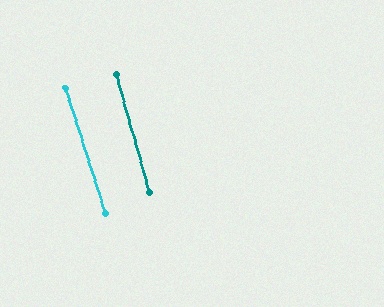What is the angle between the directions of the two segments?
Approximately 2 degrees.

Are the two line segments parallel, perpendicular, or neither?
Parallel — their directions differ by only 2.0°.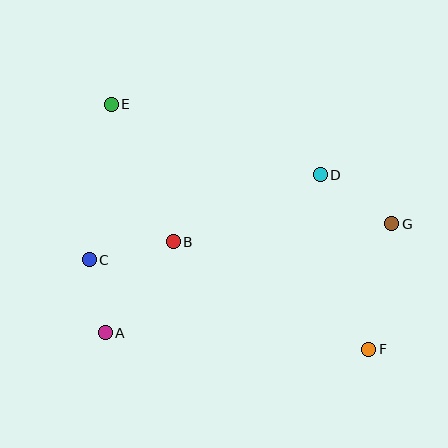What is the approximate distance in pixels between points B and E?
The distance between B and E is approximately 151 pixels.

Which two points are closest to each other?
Points A and C are closest to each other.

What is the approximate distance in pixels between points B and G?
The distance between B and G is approximately 219 pixels.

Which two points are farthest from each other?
Points E and F are farthest from each other.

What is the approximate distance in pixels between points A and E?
The distance between A and E is approximately 228 pixels.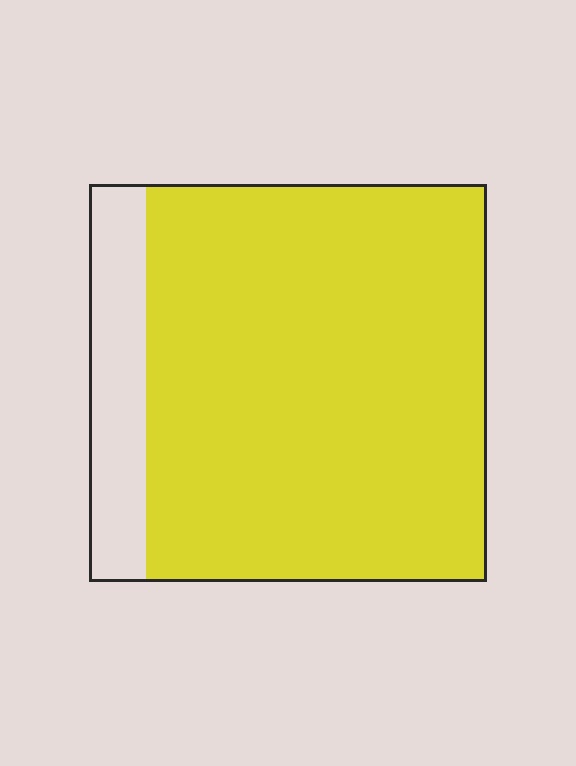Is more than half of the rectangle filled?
Yes.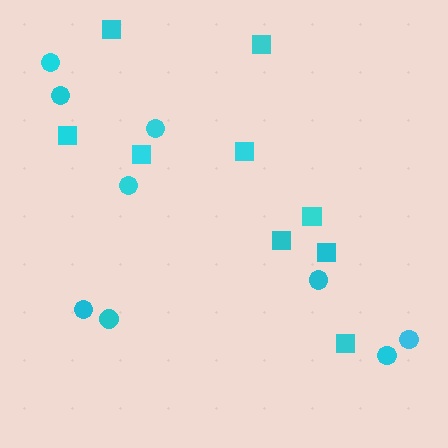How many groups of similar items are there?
There are 2 groups: one group of squares (9) and one group of circles (9).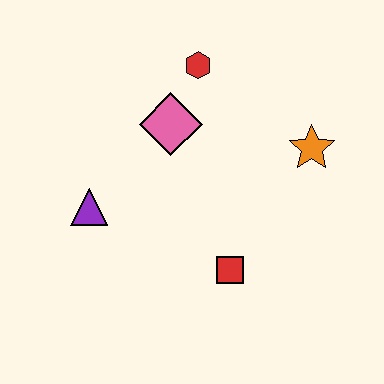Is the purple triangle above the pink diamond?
No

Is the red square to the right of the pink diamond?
Yes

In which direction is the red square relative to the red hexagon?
The red square is below the red hexagon.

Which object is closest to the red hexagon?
The pink diamond is closest to the red hexagon.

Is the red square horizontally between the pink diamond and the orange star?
Yes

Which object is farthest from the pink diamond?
The red square is farthest from the pink diamond.